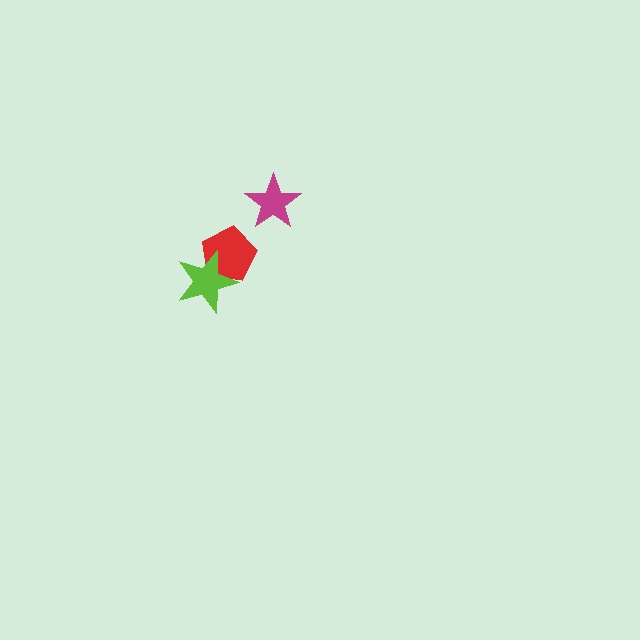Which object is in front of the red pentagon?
The lime star is in front of the red pentagon.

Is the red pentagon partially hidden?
Yes, it is partially covered by another shape.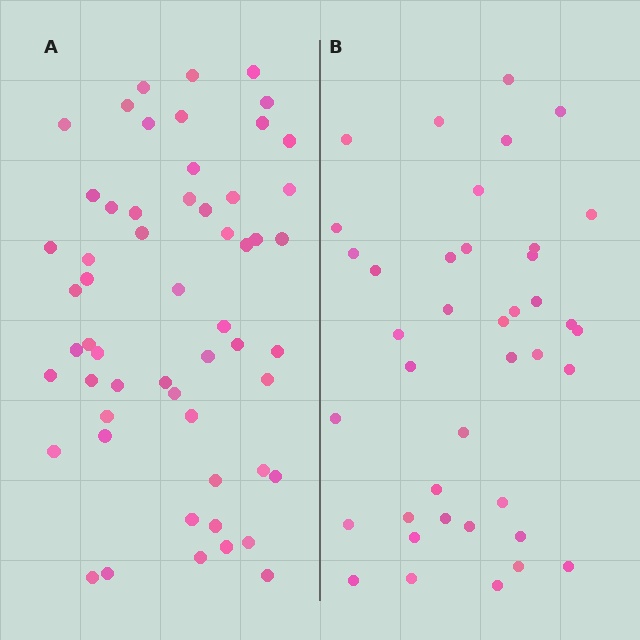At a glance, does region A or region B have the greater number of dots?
Region A (the left region) has more dots.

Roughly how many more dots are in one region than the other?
Region A has approximately 15 more dots than region B.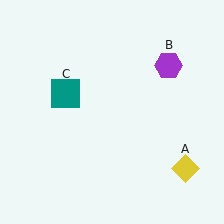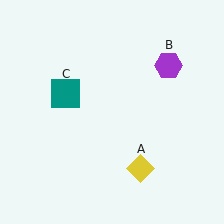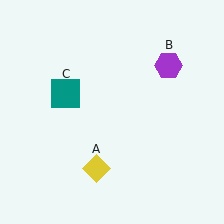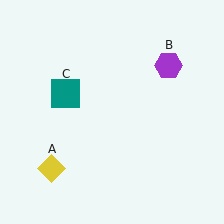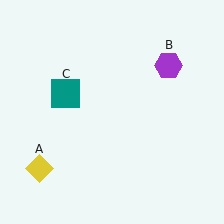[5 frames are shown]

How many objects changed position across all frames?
1 object changed position: yellow diamond (object A).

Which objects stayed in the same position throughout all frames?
Purple hexagon (object B) and teal square (object C) remained stationary.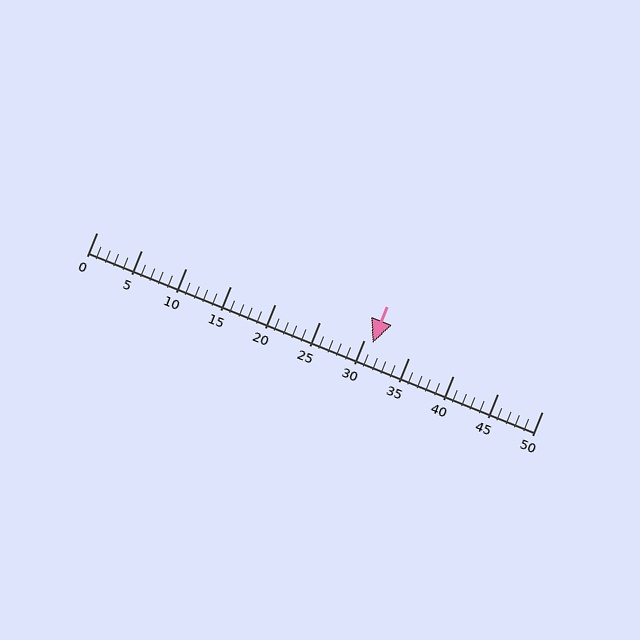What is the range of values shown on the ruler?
The ruler shows values from 0 to 50.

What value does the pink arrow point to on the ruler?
The pink arrow points to approximately 31.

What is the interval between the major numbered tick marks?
The major tick marks are spaced 5 units apart.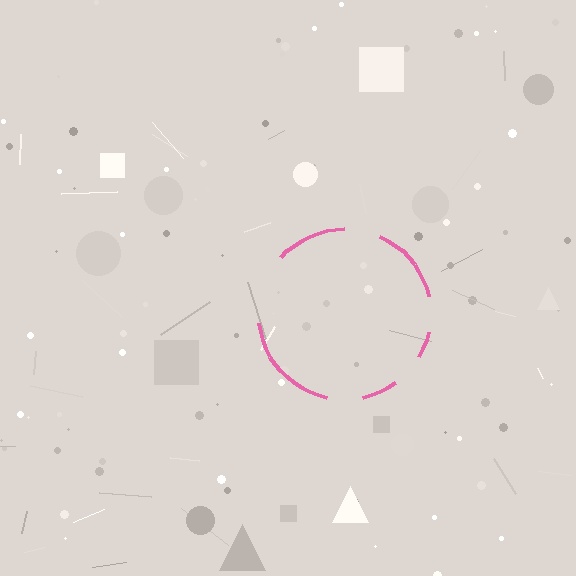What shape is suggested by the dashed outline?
The dashed outline suggests a circle.